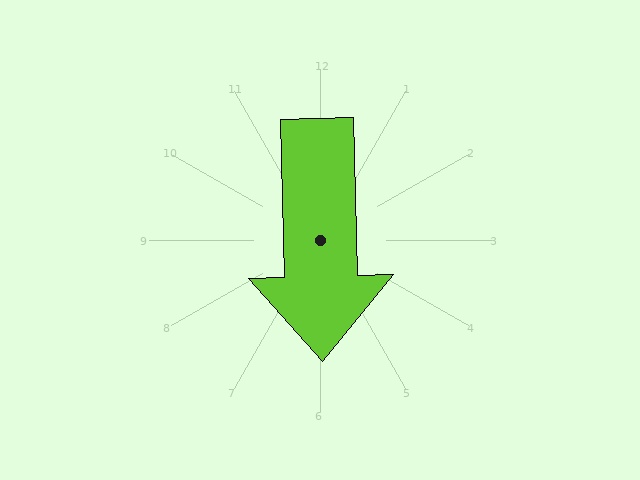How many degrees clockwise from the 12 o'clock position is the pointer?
Approximately 179 degrees.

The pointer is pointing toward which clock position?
Roughly 6 o'clock.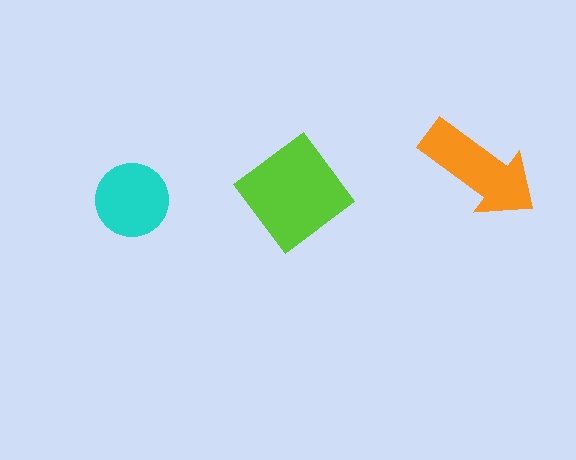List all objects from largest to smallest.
The lime diamond, the orange arrow, the cyan circle.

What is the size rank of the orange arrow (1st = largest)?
2nd.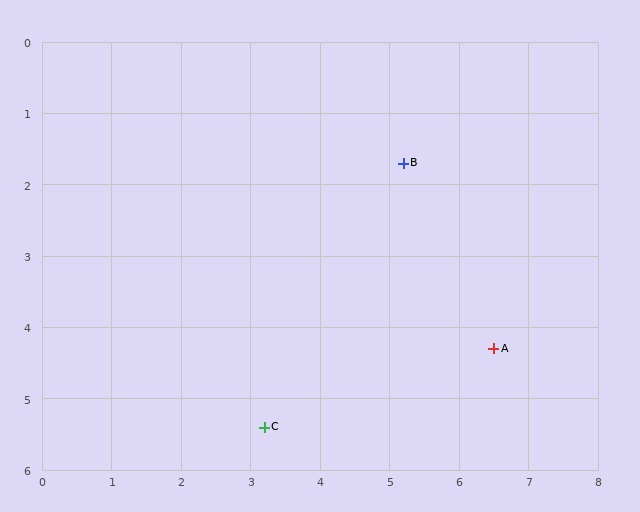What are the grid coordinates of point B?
Point B is at approximately (5.2, 1.7).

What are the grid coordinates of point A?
Point A is at approximately (6.5, 4.3).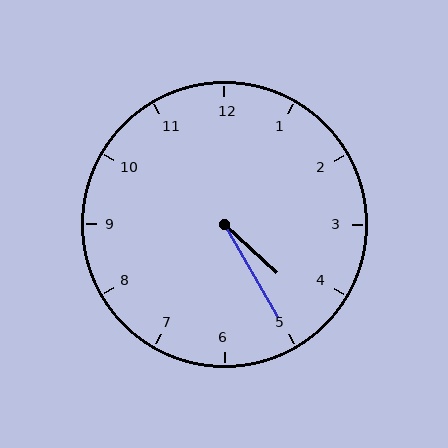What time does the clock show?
4:25.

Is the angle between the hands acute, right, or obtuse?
It is acute.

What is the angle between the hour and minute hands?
Approximately 18 degrees.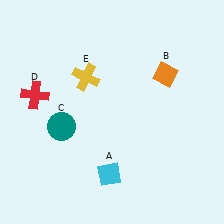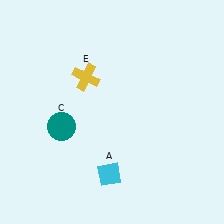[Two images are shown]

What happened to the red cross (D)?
The red cross (D) was removed in Image 2. It was in the top-left area of Image 1.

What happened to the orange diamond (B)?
The orange diamond (B) was removed in Image 2. It was in the top-right area of Image 1.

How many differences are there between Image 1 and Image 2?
There are 2 differences between the two images.